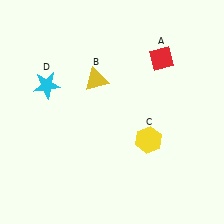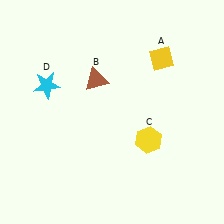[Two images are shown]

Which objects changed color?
A changed from red to yellow. B changed from yellow to brown.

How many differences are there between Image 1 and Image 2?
There are 2 differences between the two images.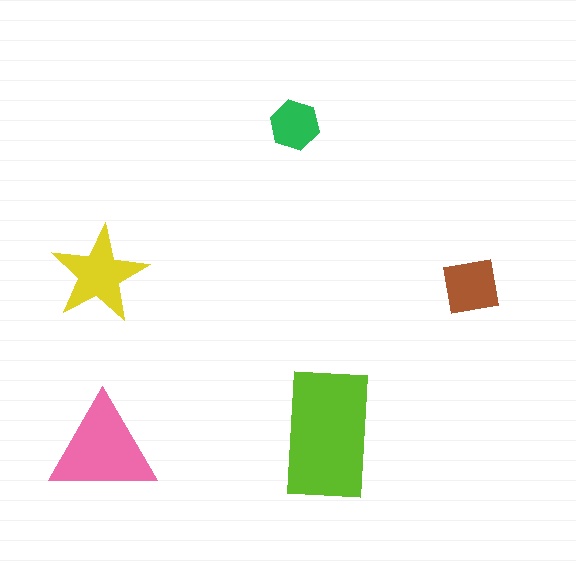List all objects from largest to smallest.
The lime rectangle, the pink triangle, the yellow star, the brown square, the green hexagon.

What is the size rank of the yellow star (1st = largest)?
3rd.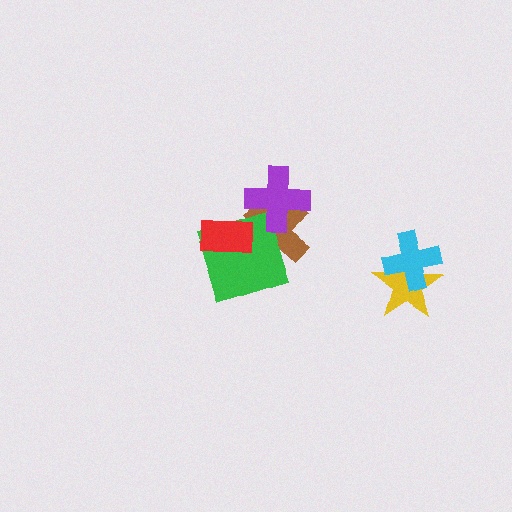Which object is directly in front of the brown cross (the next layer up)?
The green square is directly in front of the brown cross.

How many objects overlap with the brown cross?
3 objects overlap with the brown cross.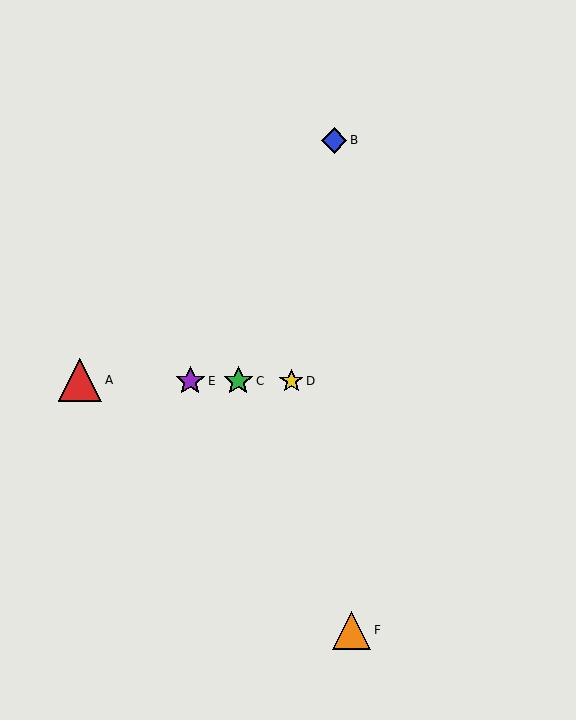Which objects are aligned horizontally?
Objects A, C, D, E are aligned horizontally.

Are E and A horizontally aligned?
Yes, both are at y≈381.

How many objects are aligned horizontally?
4 objects (A, C, D, E) are aligned horizontally.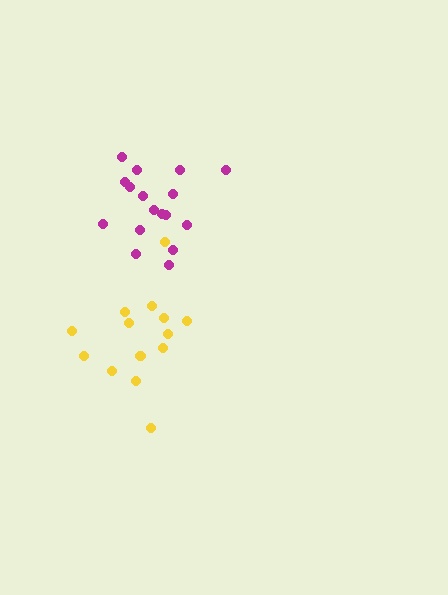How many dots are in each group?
Group 1: 17 dots, Group 2: 14 dots (31 total).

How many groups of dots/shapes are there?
There are 2 groups.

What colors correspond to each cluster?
The clusters are colored: magenta, yellow.